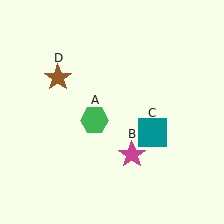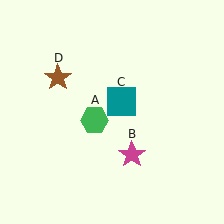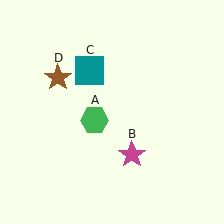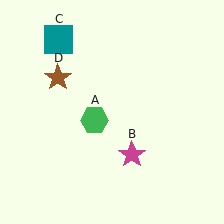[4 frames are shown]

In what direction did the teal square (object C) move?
The teal square (object C) moved up and to the left.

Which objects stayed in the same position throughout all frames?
Green hexagon (object A) and magenta star (object B) and brown star (object D) remained stationary.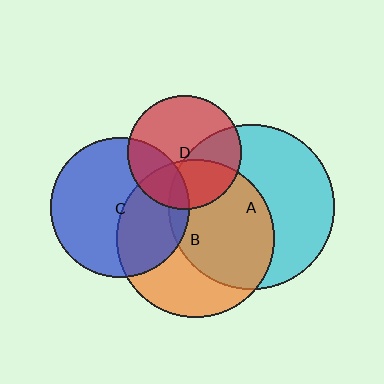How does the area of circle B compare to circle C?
Approximately 1.3 times.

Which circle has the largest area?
Circle A (cyan).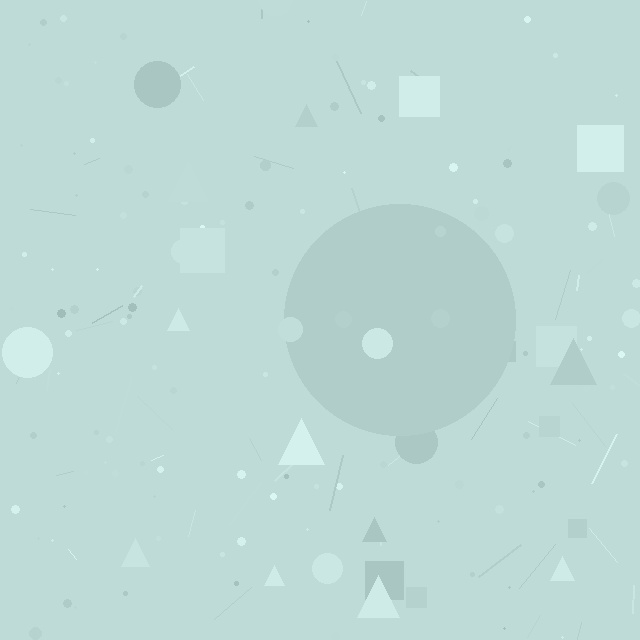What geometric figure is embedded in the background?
A circle is embedded in the background.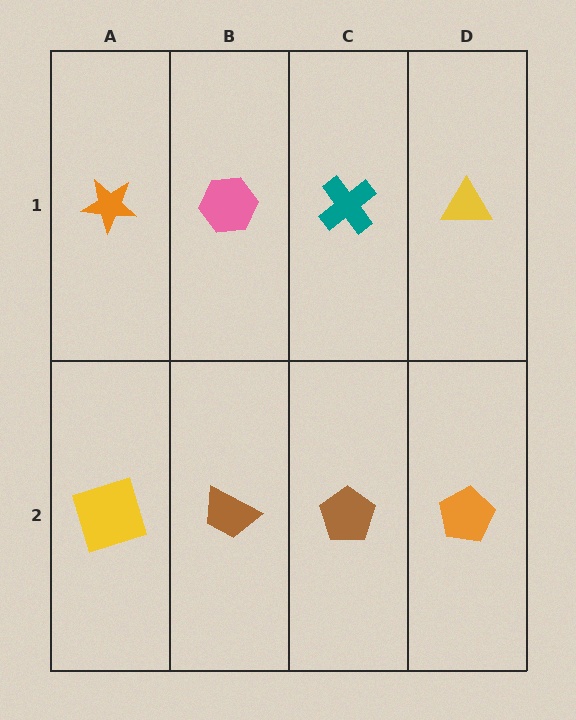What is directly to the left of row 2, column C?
A brown trapezoid.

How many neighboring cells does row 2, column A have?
2.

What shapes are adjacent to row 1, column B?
A brown trapezoid (row 2, column B), an orange star (row 1, column A), a teal cross (row 1, column C).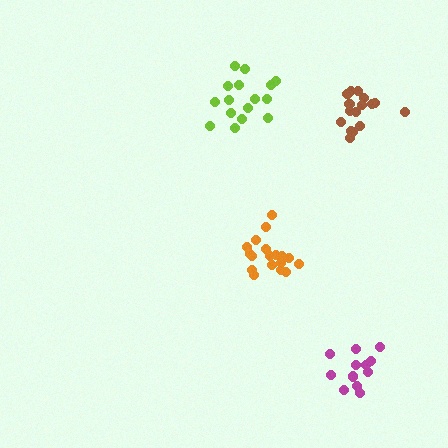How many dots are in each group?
Group 1: 12 dots, Group 2: 16 dots, Group 3: 18 dots, Group 4: 18 dots (64 total).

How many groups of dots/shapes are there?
There are 4 groups.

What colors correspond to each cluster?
The clusters are colored: magenta, lime, orange, brown.